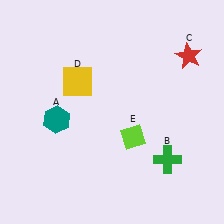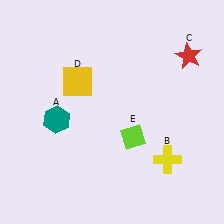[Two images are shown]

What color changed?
The cross (B) changed from green in Image 1 to yellow in Image 2.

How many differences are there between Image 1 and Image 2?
There is 1 difference between the two images.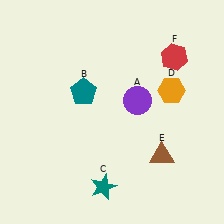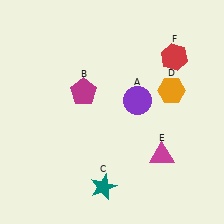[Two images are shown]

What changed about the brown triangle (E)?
In Image 1, E is brown. In Image 2, it changed to magenta.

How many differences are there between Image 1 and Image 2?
There are 2 differences between the two images.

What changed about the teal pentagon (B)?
In Image 1, B is teal. In Image 2, it changed to magenta.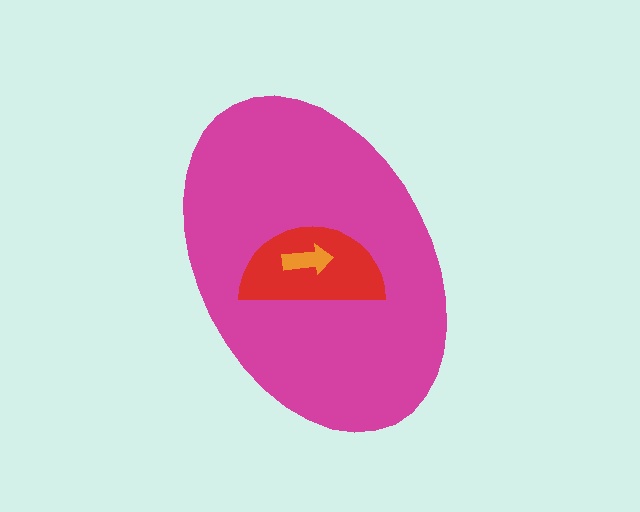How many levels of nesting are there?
3.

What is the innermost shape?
The orange arrow.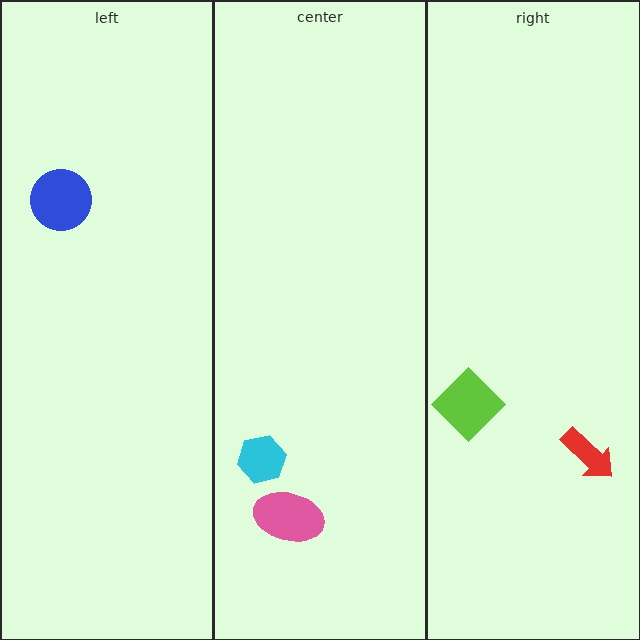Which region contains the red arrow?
The right region.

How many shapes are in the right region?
2.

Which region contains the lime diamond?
The right region.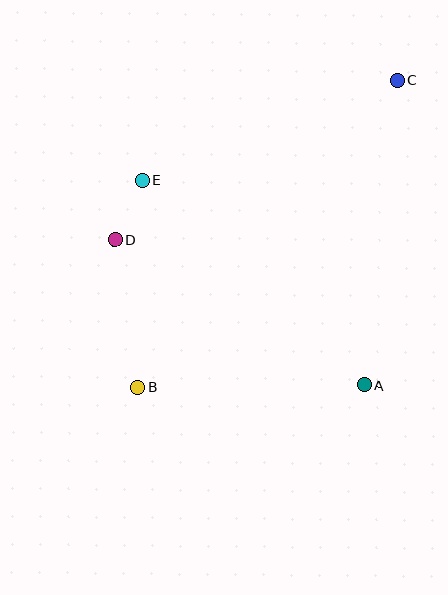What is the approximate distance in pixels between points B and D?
The distance between B and D is approximately 150 pixels.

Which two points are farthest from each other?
Points B and C are farthest from each other.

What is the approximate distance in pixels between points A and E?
The distance between A and E is approximately 302 pixels.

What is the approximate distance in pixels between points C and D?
The distance between C and D is approximately 325 pixels.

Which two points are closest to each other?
Points D and E are closest to each other.